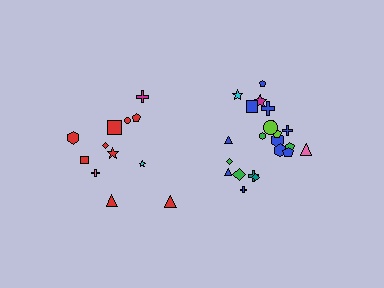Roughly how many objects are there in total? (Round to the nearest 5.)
Roughly 35 objects in total.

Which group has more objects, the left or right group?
The right group.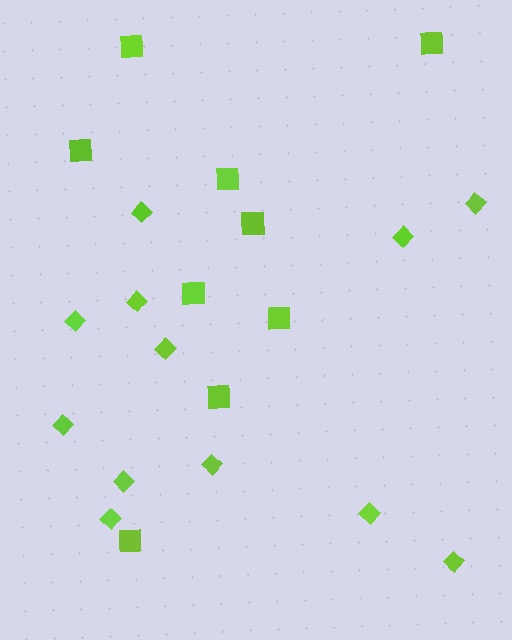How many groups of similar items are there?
There are 2 groups: one group of squares (9) and one group of diamonds (12).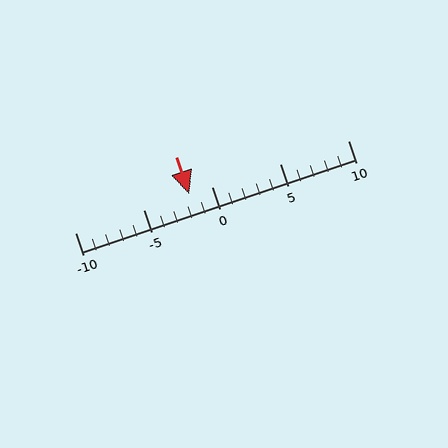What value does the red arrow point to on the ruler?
The red arrow points to approximately -2.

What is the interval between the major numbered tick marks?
The major tick marks are spaced 5 units apart.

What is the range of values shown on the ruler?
The ruler shows values from -10 to 10.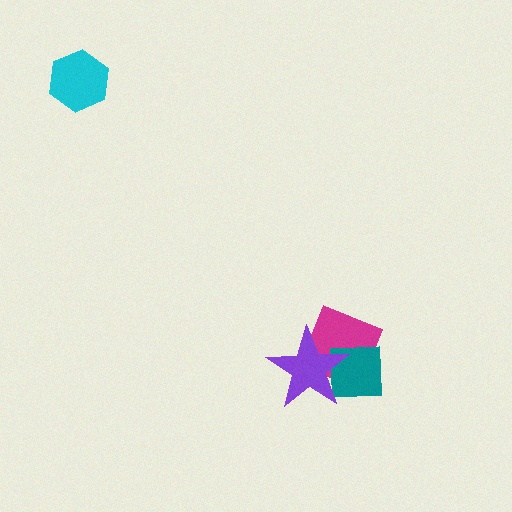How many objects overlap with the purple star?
2 objects overlap with the purple star.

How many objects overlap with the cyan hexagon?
0 objects overlap with the cyan hexagon.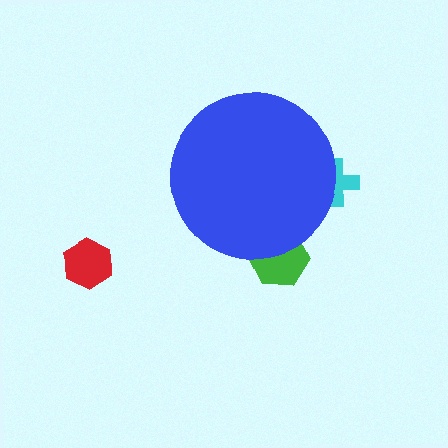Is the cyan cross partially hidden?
Yes, the cyan cross is partially hidden behind the blue circle.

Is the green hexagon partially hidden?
Yes, the green hexagon is partially hidden behind the blue circle.